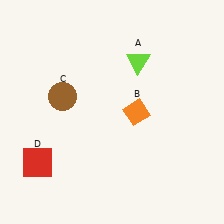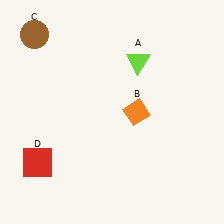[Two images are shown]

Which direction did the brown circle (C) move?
The brown circle (C) moved up.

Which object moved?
The brown circle (C) moved up.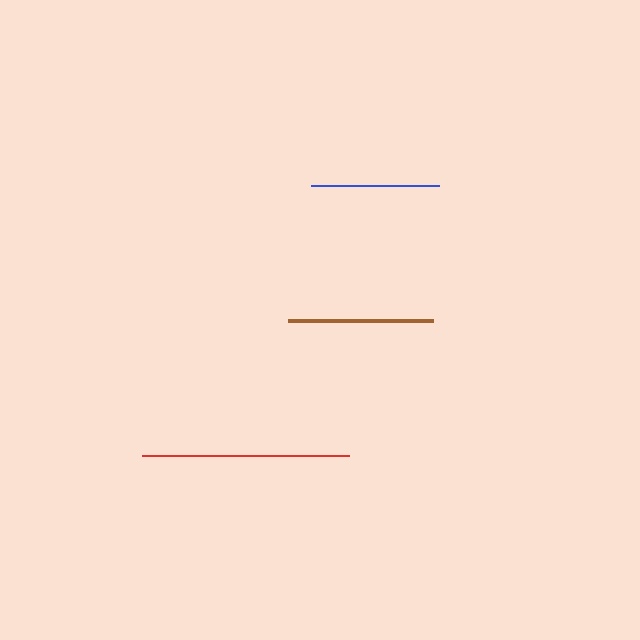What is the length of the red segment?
The red segment is approximately 207 pixels long.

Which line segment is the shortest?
The blue line is the shortest at approximately 128 pixels.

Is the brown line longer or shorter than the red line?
The red line is longer than the brown line.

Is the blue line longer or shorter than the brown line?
The brown line is longer than the blue line.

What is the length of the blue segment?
The blue segment is approximately 128 pixels long.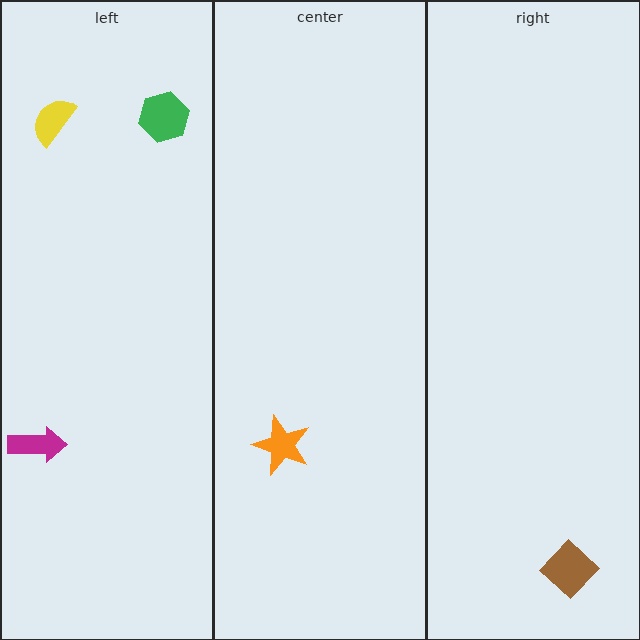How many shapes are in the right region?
1.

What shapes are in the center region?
The orange star.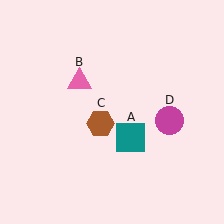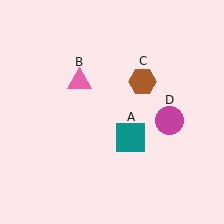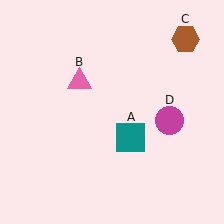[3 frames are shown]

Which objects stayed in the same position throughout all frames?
Teal square (object A) and pink triangle (object B) and magenta circle (object D) remained stationary.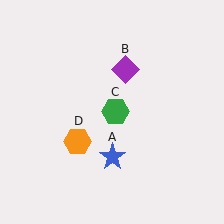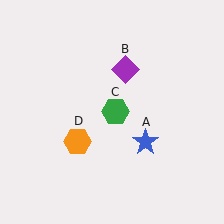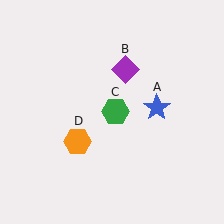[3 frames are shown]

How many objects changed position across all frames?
1 object changed position: blue star (object A).